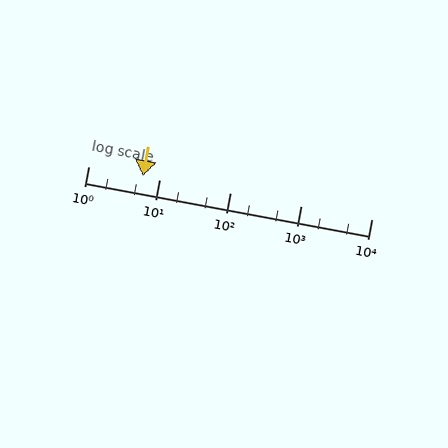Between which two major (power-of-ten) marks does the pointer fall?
The pointer is between 1 and 10.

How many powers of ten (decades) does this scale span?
The scale spans 4 decades, from 1 to 10000.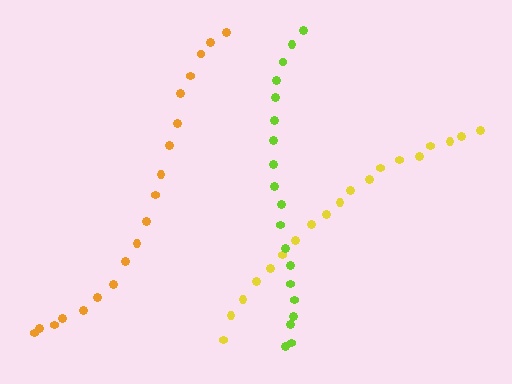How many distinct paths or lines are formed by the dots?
There are 3 distinct paths.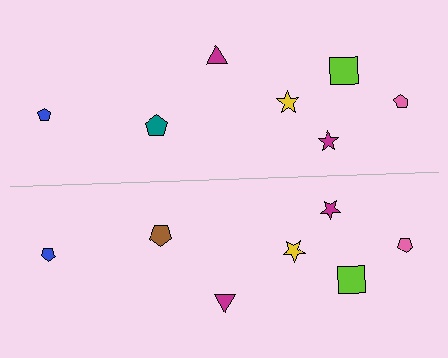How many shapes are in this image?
There are 14 shapes in this image.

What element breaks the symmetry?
The brown pentagon on the bottom side breaks the symmetry — its mirror counterpart is teal.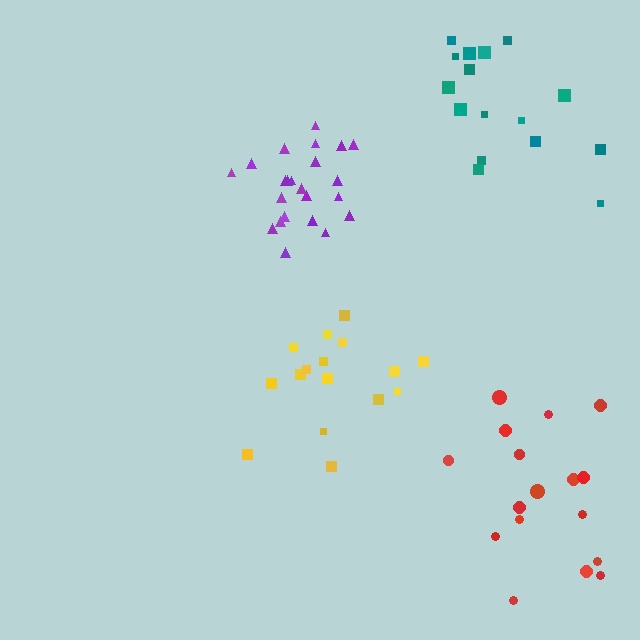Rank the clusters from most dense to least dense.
purple, yellow, red, teal.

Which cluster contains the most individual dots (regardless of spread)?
Purple (23).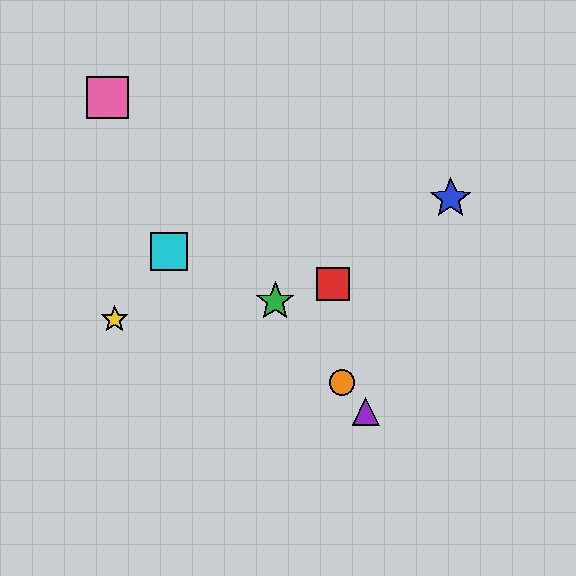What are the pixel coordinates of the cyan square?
The cyan square is at (169, 252).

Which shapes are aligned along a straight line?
The green star, the purple triangle, the orange circle, the pink square are aligned along a straight line.